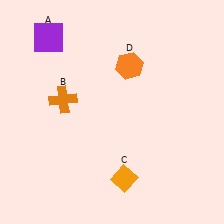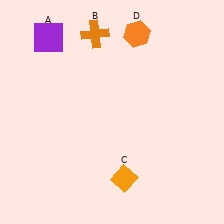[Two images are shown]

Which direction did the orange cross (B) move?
The orange cross (B) moved up.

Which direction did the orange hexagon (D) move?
The orange hexagon (D) moved up.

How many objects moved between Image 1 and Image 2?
2 objects moved between the two images.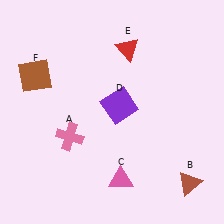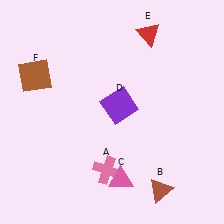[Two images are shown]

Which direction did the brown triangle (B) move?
The brown triangle (B) moved left.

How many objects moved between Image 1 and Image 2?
3 objects moved between the two images.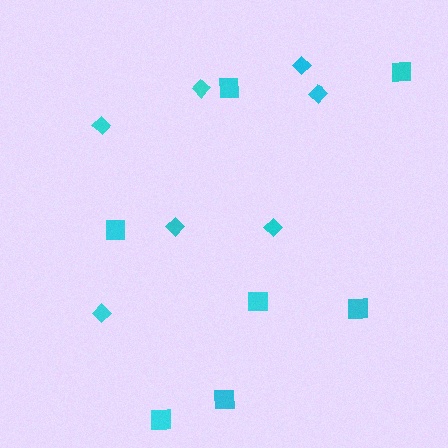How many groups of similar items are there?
There are 2 groups: one group of squares (7) and one group of diamonds (7).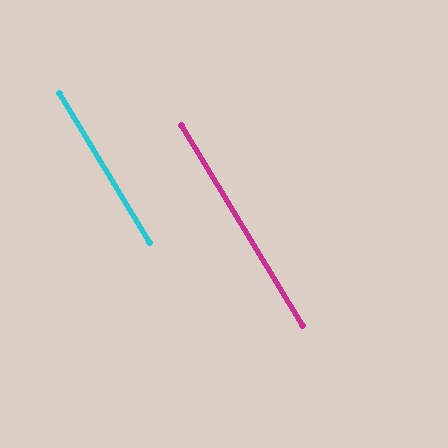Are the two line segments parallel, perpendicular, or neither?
Parallel — their directions differ by only 0.1°.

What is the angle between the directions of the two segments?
Approximately 0 degrees.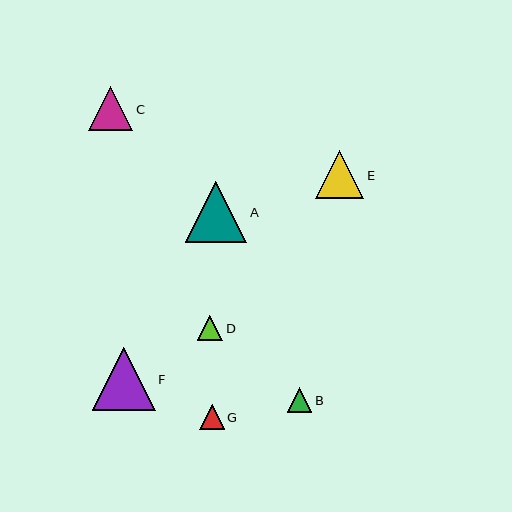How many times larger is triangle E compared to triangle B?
Triangle E is approximately 1.9 times the size of triangle B.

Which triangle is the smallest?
Triangle G is the smallest with a size of approximately 25 pixels.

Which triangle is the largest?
Triangle F is the largest with a size of approximately 63 pixels.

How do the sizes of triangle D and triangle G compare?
Triangle D and triangle G are approximately the same size.